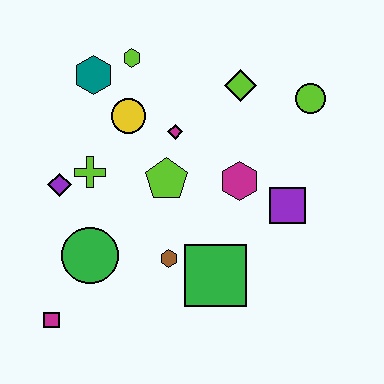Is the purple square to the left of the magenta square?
No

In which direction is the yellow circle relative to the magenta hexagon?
The yellow circle is to the left of the magenta hexagon.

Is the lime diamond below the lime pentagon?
No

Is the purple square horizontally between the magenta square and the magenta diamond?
No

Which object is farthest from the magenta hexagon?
The magenta square is farthest from the magenta hexagon.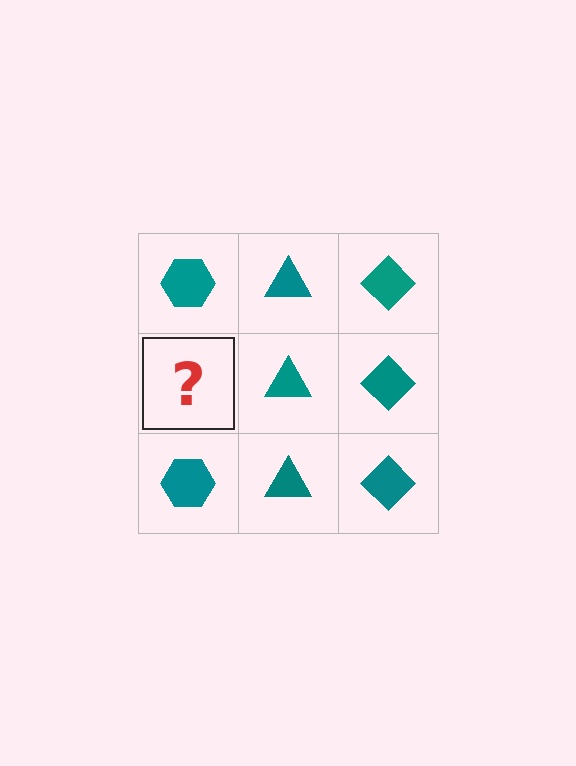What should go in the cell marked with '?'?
The missing cell should contain a teal hexagon.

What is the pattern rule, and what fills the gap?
The rule is that each column has a consistent shape. The gap should be filled with a teal hexagon.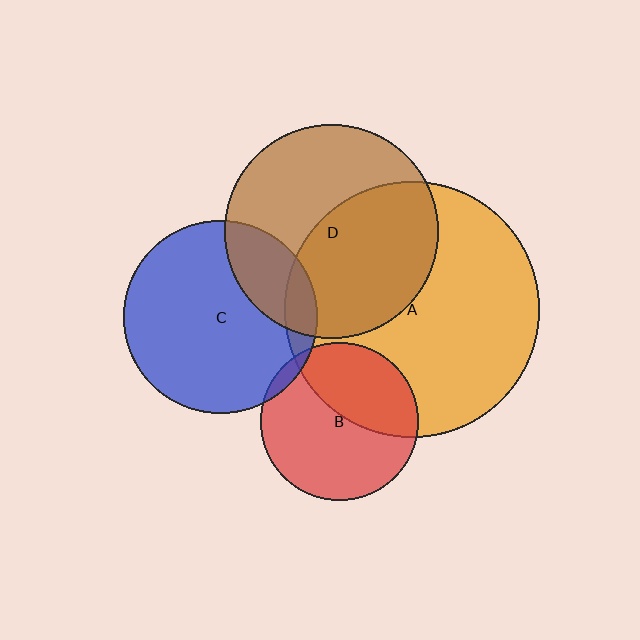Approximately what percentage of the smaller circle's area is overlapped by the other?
Approximately 10%.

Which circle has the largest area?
Circle A (orange).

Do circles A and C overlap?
Yes.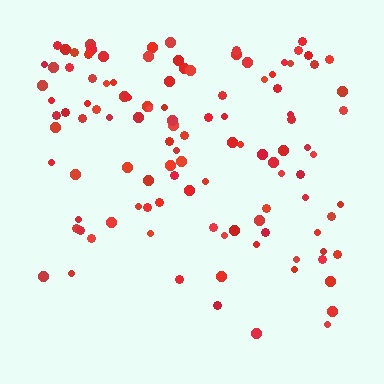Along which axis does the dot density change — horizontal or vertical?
Vertical.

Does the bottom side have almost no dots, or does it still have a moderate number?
Still a moderate number, just noticeably fewer than the top.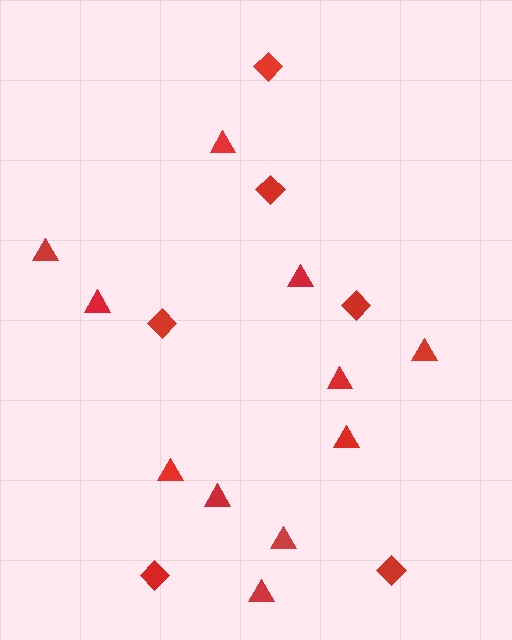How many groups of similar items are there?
There are 2 groups: one group of triangles (11) and one group of diamonds (6).